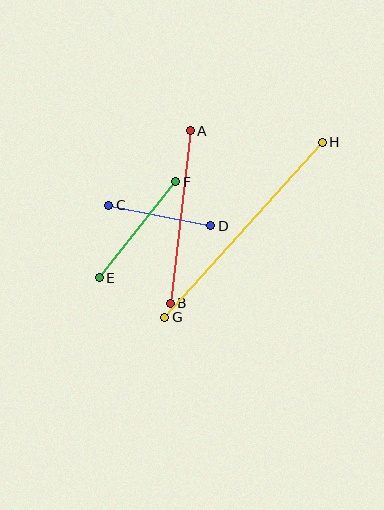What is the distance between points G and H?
The distance is approximately 235 pixels.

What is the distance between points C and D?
The distance is approximately 104 pixels.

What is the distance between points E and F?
The distance is approximately 123 pixels.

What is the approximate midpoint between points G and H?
The midpoint is at approximately (244, 230) pixels.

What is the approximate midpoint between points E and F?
The midpoint is at approximately (138, 230) pixels.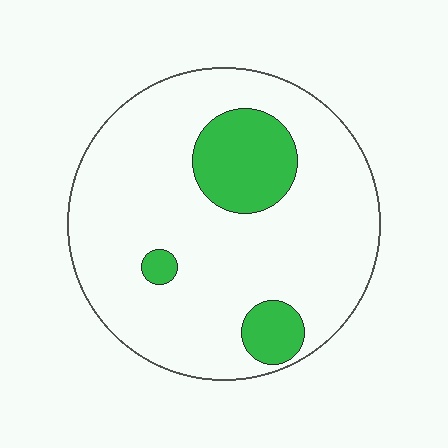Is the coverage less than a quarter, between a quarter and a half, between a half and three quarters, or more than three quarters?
Less than a quarter.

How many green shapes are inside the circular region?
3.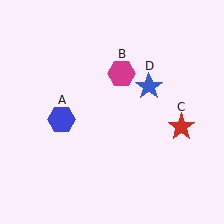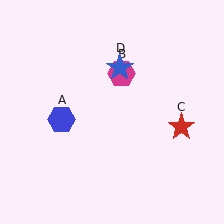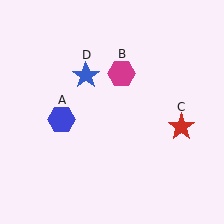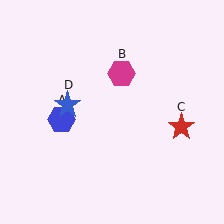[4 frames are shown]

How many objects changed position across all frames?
1 object changed position: blue star (object D).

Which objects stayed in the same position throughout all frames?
Blue hexagon (object A) and magenta hexagon (object B) and red star (object C) remained stationary.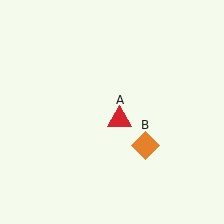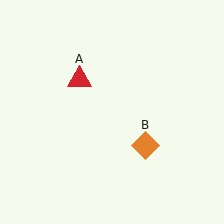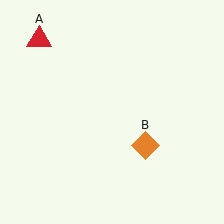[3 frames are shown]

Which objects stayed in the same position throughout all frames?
Orange diamond (object B) remained stationary.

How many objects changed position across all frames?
1 object changed position: red triangle (object A).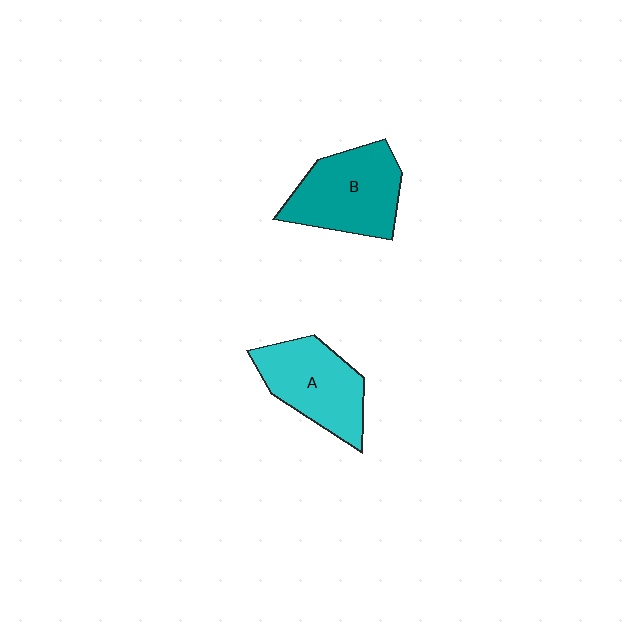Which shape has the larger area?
Shape B (teal).